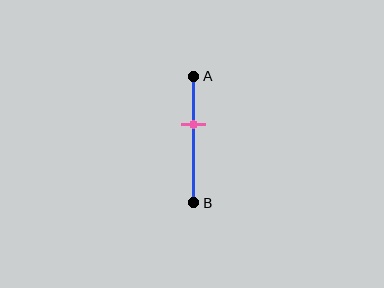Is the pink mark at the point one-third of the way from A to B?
No, the mark is at about 40% from A, not at the 33% one-third point.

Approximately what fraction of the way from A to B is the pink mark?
The pink mark is approximately 40% of the way from A to B.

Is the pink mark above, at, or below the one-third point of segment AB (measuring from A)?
The pink mark is below the one-third point of segment AB.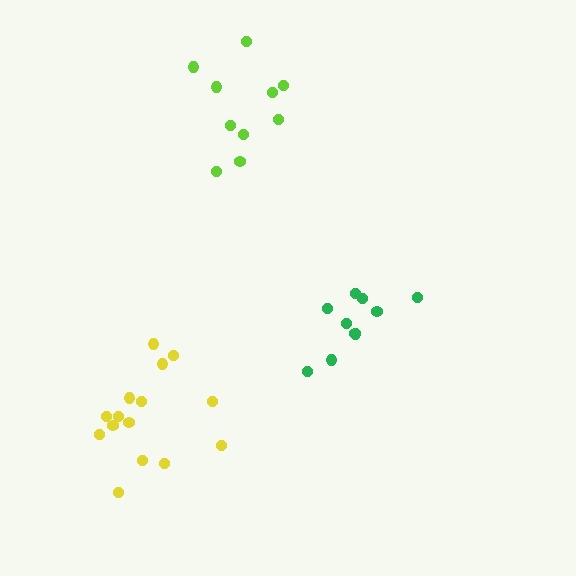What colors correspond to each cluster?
The clusters are colored: green, yellow, lime.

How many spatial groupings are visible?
There are 3 spatial groupings.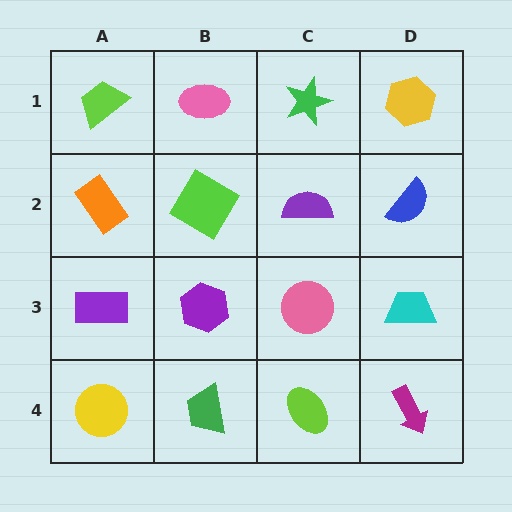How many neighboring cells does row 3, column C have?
4.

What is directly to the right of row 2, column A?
A lime square.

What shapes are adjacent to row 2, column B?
A pink ellipse (row 1, column B), a purple hexagon (row 3, column B), an orange rectangle (row 2, column A), a purple semicircle (row 2, column C).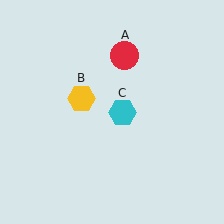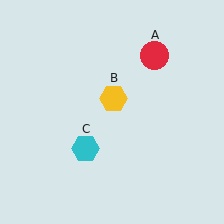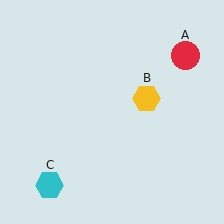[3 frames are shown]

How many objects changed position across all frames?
3 objects changed position: red circle (object A), yellow hexagon (object B), cyan hexagon (object C).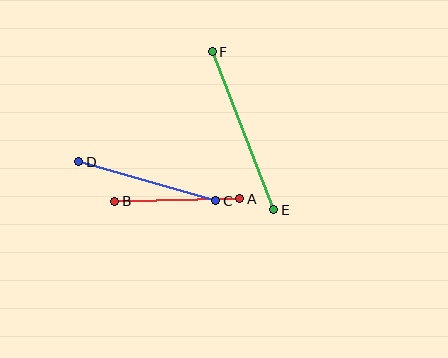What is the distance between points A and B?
The distance is approximately 125 pixels.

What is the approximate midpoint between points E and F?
The midpoint is at approximately (243, 131) pixels.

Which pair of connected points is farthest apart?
Points E and F are farthest apart.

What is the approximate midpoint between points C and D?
The midpoint is at approximately (147, 181) pixels.